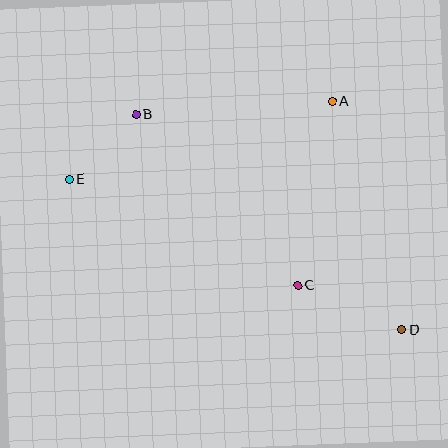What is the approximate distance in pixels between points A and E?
The distance between A and E is approximately 275 pixels.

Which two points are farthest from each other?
Points D and E are farthest from each other.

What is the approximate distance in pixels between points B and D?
The distance between B and D is approximately 342 pixels.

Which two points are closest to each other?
Points B and E are closest to each other.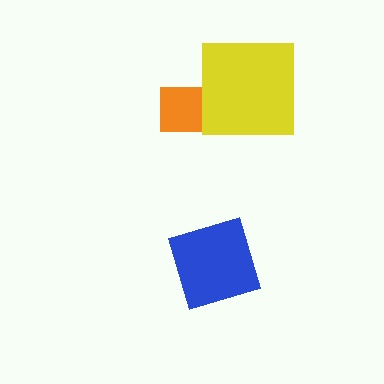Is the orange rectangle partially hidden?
Yes, it is partially covered by another shape.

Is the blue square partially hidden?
No, no other shape covers it.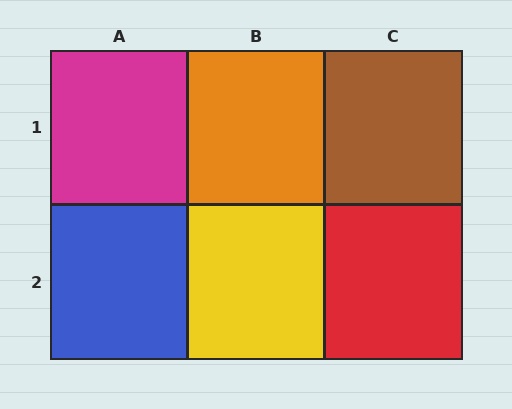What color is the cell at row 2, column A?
Blue.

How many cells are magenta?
1 cell is magenta.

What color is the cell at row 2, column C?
Red.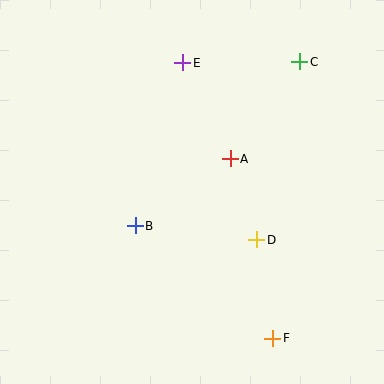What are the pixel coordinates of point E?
Point E is at (183, 63).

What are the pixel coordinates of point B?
Point B is at (135, 226).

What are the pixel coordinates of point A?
Point A is at (230, 159).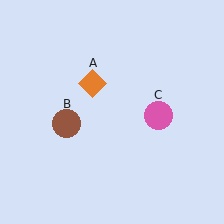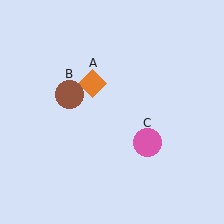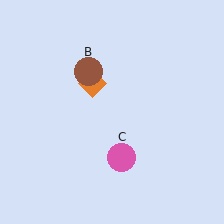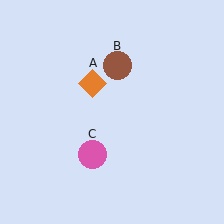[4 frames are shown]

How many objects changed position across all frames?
2 objects changed position: brown circle (object B), pink circle (object C).